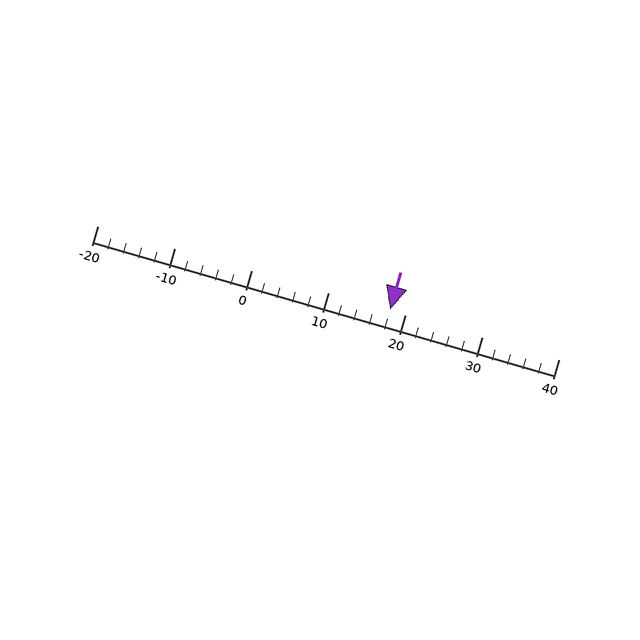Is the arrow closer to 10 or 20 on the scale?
The arrow is closer to 20.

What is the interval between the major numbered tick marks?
The major tick marks are spaced 10 units apart.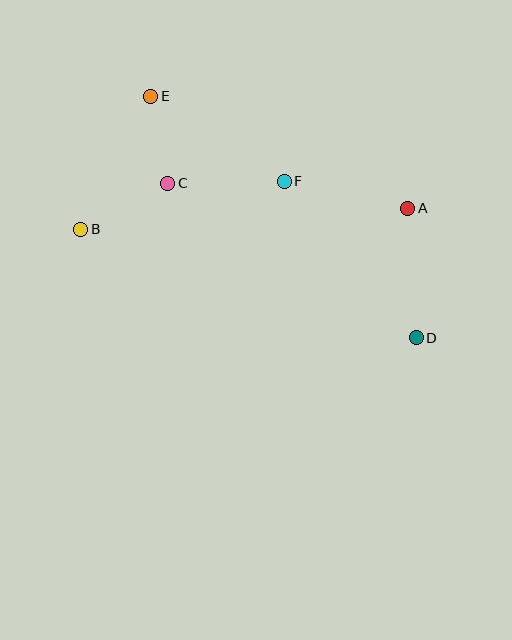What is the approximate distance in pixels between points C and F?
The distance between C and F is approximately 117 pixels.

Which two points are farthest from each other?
Points D and E are farthest from each other.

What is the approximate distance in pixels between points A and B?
The distance between A and B is approximately 328 pixels.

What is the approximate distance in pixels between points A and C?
The distance between A and C is approximately 241 pixels.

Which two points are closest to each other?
Points C and E are closest to each other.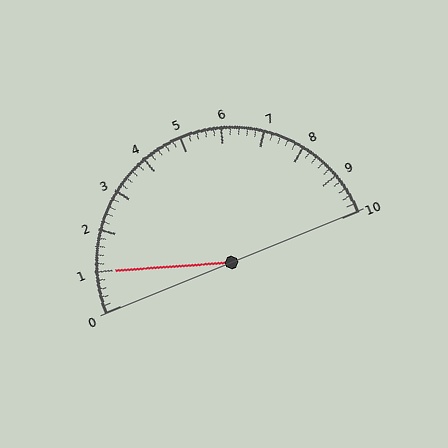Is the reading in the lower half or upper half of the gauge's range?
The reading is in the lower half of the range (0 to 10).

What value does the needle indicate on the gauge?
The needle indicates approximately 1.0.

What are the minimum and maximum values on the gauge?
The gauge ranges from 0 to 10.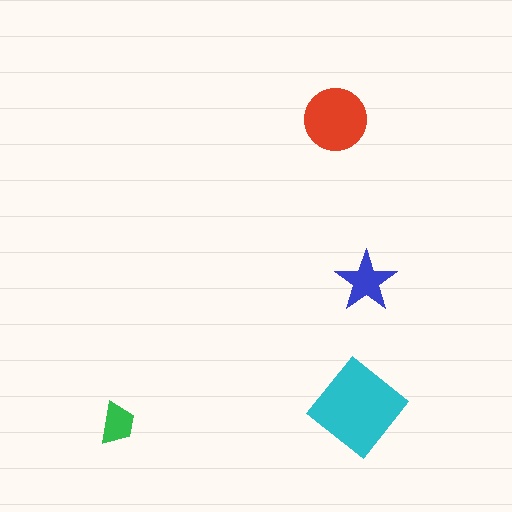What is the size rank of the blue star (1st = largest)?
3rd.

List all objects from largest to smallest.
The cyan diamond, the red circle, the blue star, the green trapezoid.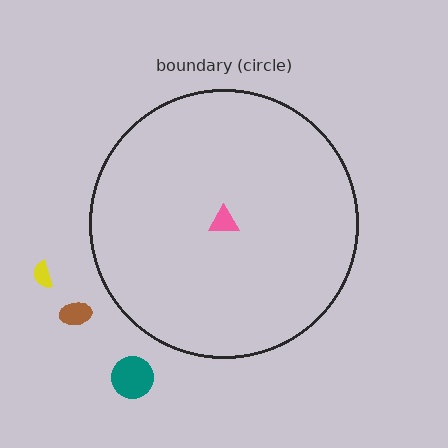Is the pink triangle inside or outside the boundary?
Inside.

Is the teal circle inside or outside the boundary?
Outside.